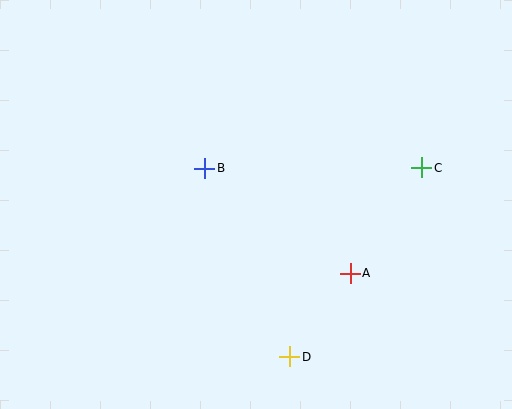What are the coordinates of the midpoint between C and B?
The midpoint between C and B is at (313, 168).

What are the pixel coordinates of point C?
Point C is at (422, 168).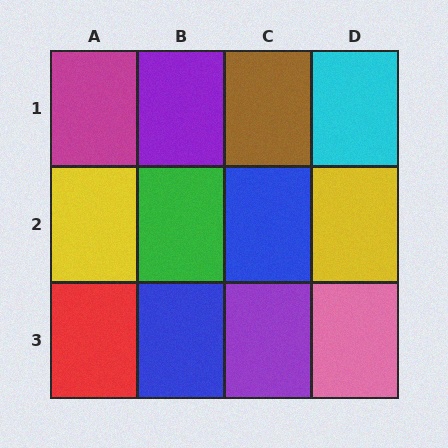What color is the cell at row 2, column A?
Yellow.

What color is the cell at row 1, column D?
Cyan.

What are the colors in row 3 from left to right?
Red, blue, purple, pink.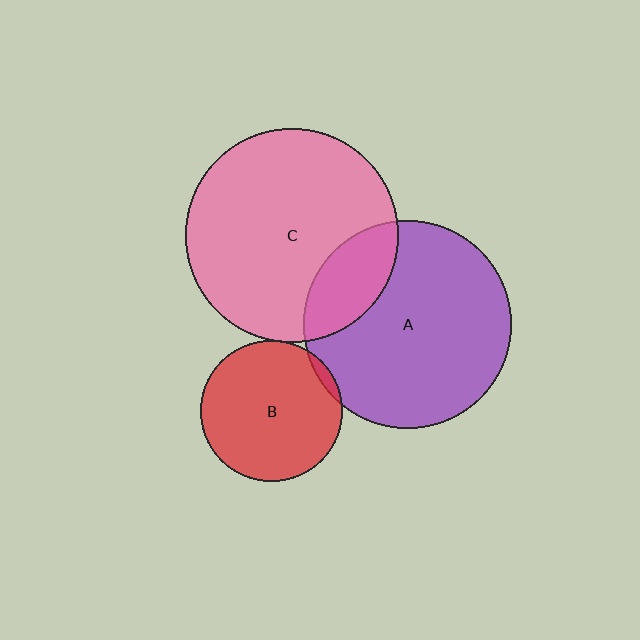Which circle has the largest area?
Circle C (pink).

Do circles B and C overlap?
Yes.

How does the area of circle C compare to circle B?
Approximately 2.3 times.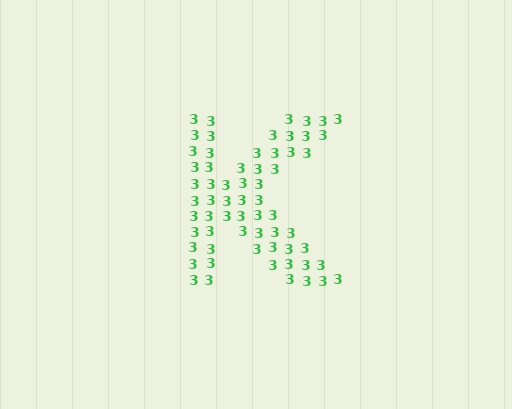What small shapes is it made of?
It is made of small digit 3's.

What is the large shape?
The large shape is the letter K.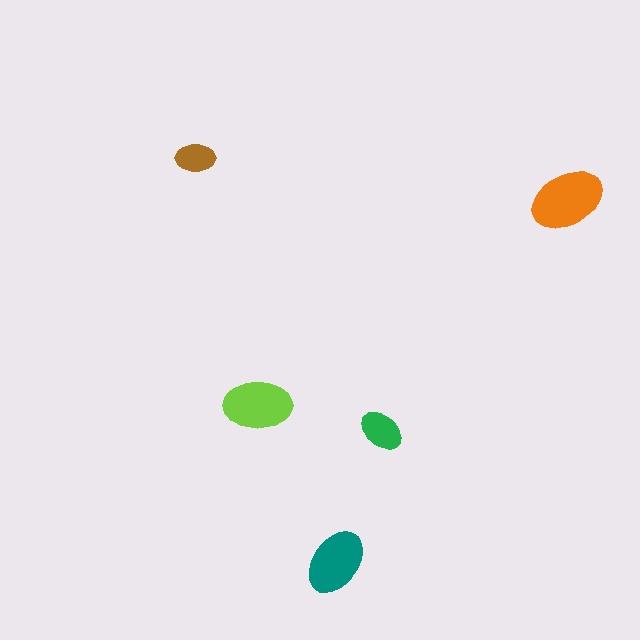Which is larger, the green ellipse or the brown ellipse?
The green one.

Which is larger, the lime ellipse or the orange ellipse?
The orange one.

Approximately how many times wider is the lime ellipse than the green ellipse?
About 1.5 times wider.